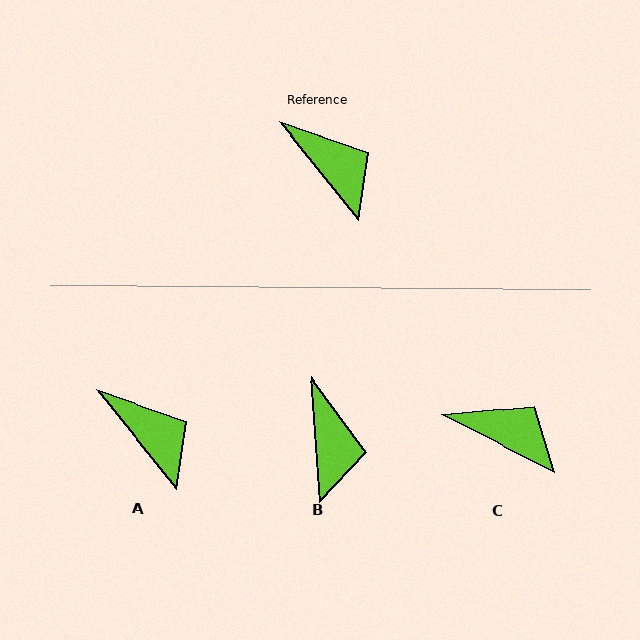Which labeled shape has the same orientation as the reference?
A.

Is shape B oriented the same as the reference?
No, it is off by about 35 degrees.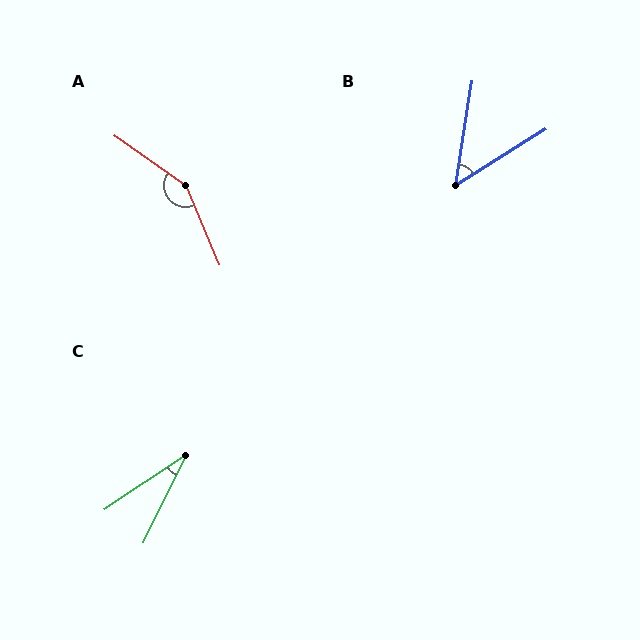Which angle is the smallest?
C, at approximately 30 degrees.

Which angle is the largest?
A, at approximately 148 degrees.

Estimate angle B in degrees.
Approximately 49 degrees.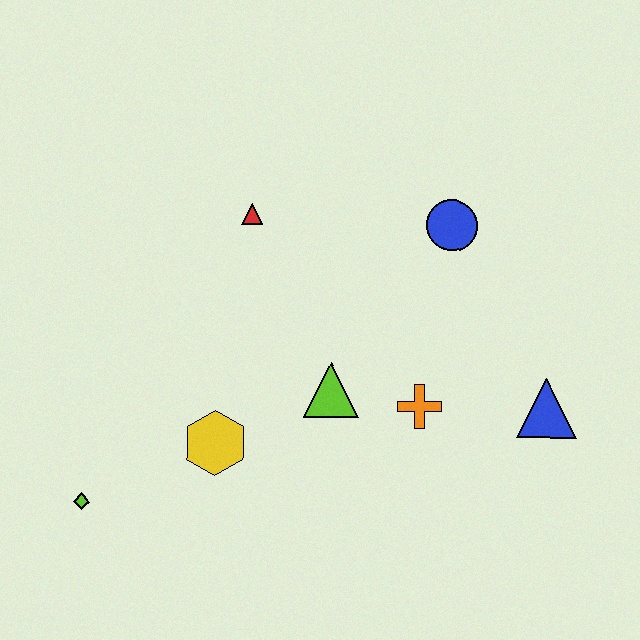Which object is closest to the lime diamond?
The yellow hexagon is closest to the lime diamond.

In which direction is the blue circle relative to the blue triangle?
The blue circle is above the blue triangle.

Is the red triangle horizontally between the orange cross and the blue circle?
No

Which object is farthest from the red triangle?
The blue triangle is farthest from the red triangle.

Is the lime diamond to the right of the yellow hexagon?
No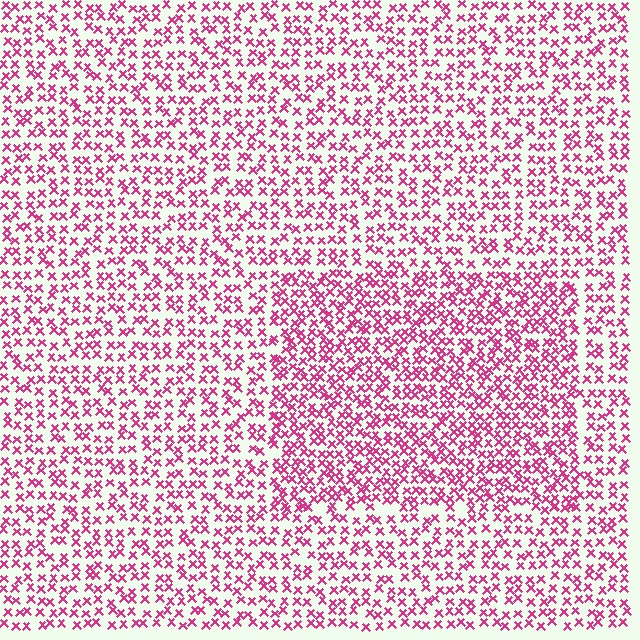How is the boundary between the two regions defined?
The boundary is defined by a change in element density (approximately 1.6x ratio). All elements are the same color, size, and shape.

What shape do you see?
I see a rectangle.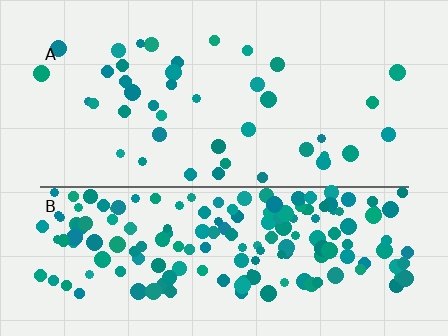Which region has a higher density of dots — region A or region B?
B (the bottom).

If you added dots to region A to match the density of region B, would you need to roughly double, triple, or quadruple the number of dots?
Approximately quadruple.